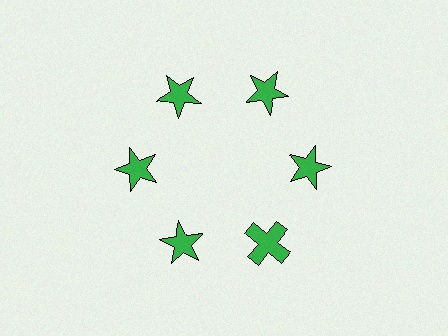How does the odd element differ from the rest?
It has a different shape: cross instead of star.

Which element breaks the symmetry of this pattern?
The green cross at roughly the 5 o'clock position breaks the symmetry. All other shapes are green stars.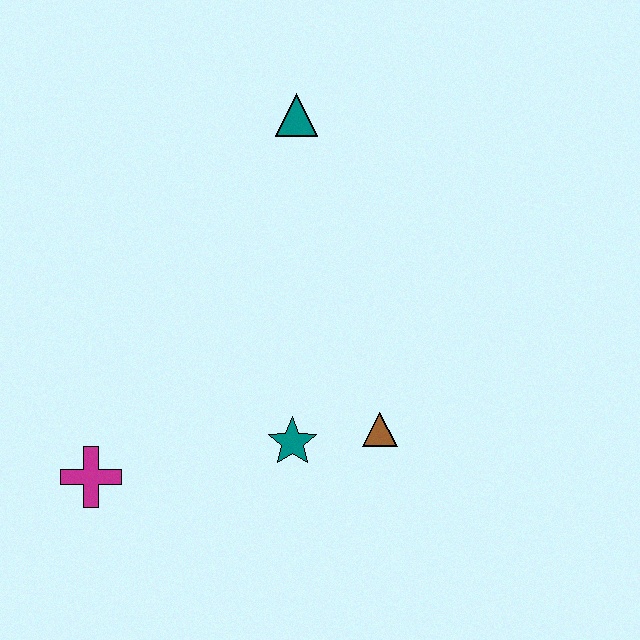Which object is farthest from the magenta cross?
The teal triangle is farthest from the magenta cross.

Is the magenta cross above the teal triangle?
No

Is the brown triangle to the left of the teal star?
No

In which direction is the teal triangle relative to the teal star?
The teal triangle is above the teal star.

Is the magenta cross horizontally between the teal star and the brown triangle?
No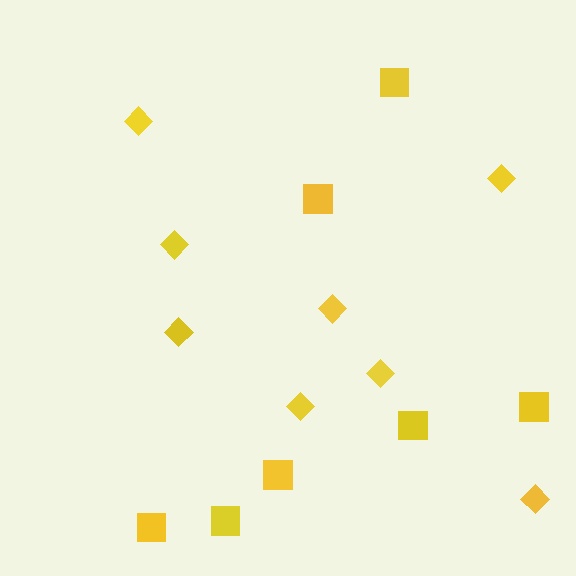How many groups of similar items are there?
There are 2 groups: one group of squares (7) and one group of diamonds (8).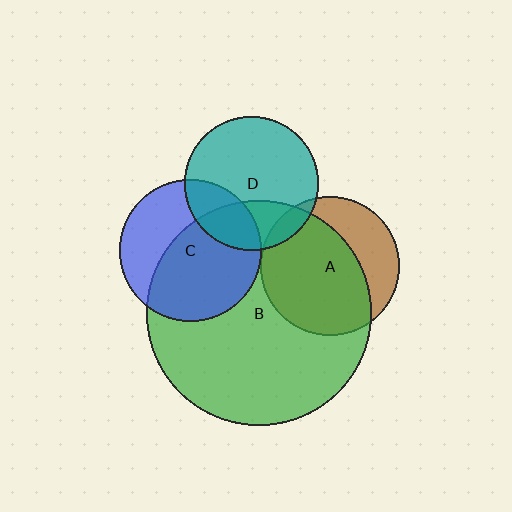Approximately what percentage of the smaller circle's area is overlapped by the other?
Approximately 10%.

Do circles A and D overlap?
Yes.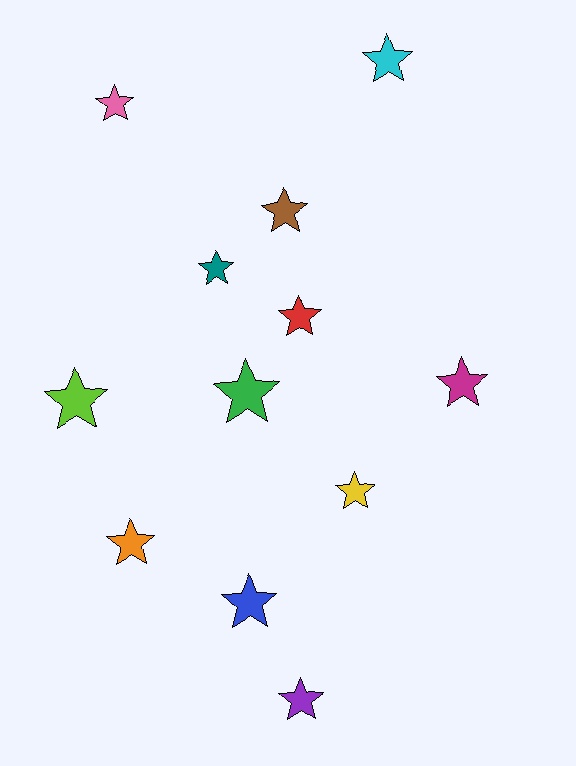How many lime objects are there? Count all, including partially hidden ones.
There is 1 lime object.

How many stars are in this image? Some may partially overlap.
There are 12 stars.